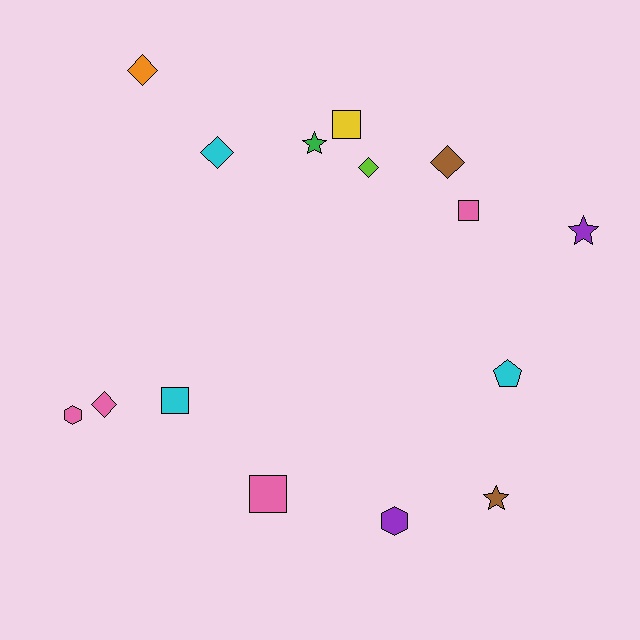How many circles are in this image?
There are no circles.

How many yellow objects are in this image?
There is 1 yellow object.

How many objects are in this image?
There are 15 objects.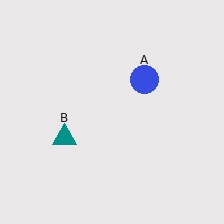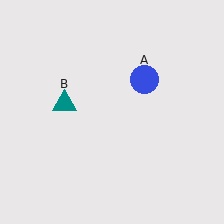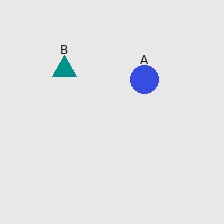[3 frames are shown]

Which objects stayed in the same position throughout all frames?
Blue circle (object A) remained stationary.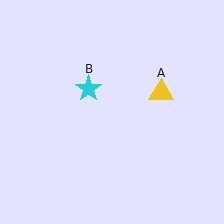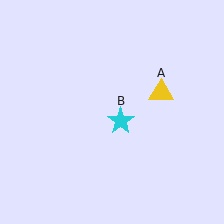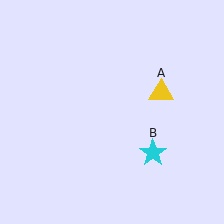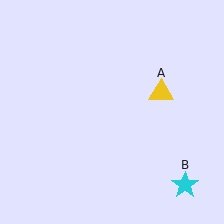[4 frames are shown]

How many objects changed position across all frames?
1 object changed position: cyan star (object B).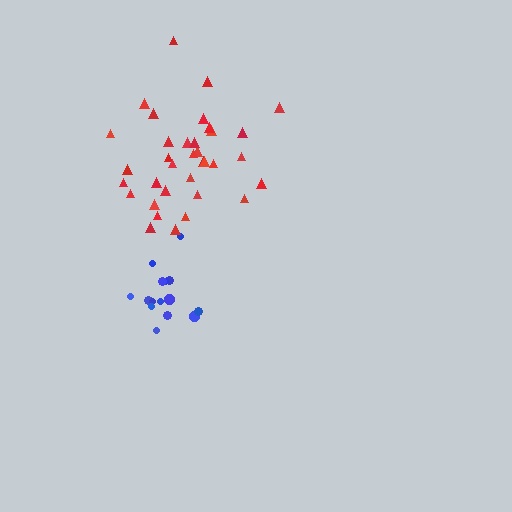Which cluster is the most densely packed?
Blue.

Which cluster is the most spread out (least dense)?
Red.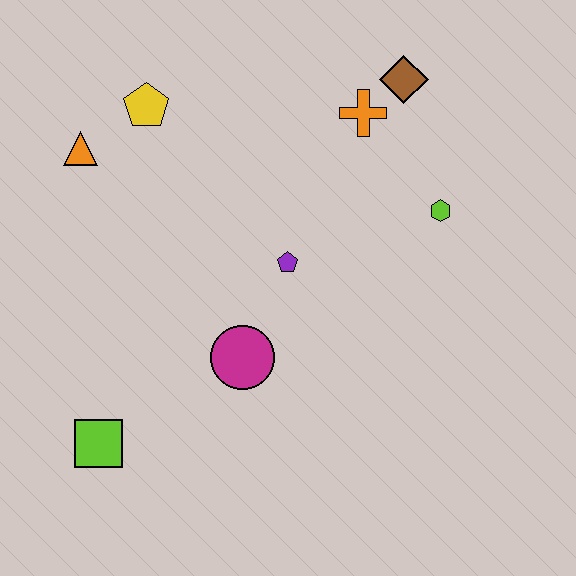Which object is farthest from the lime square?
The brown diamond is farthest from the lime square.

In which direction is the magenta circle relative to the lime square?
The magenta circle is to the right of the lime square.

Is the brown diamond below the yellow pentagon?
No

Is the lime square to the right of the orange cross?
No